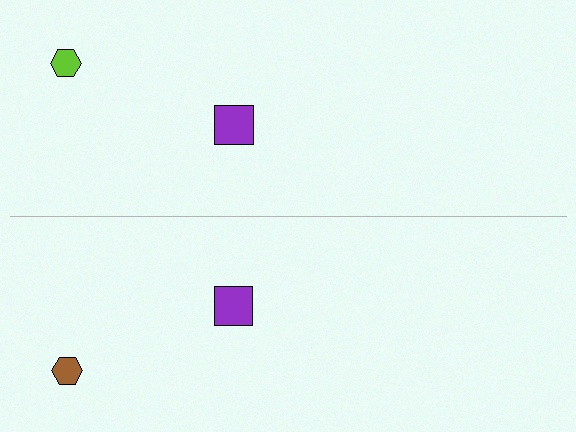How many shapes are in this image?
There are 4 shapes in this image.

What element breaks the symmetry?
The brown hexagon on the bottom side breaks the symmetry — its mirror counterpart is lime.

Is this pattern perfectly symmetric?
No, the pattern is not perfectly symmetric. The brown hexagon on the bottom side breaks the symmetry — its mirror counterpart is lime.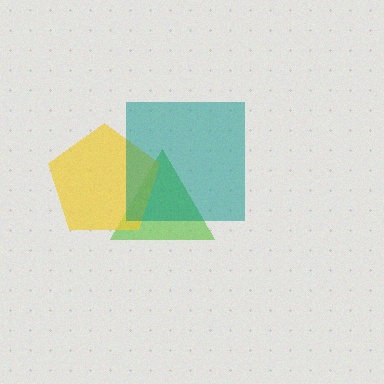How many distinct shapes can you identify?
There are 3 distinct shapes: a lime triangle, a yellow pentagon, a teal square.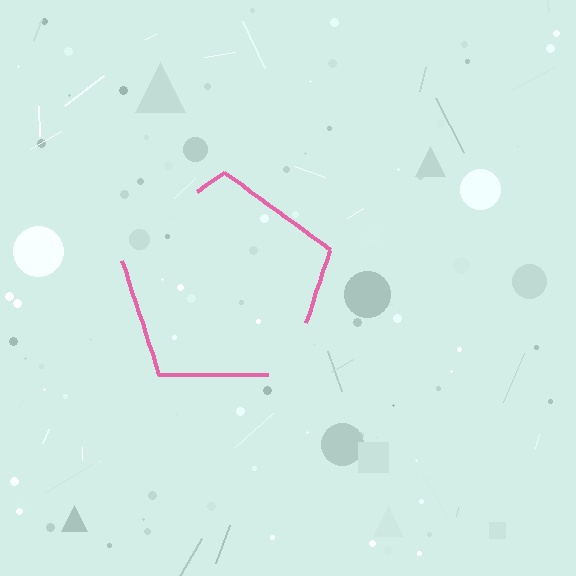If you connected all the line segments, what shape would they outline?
They would outline a pentagon.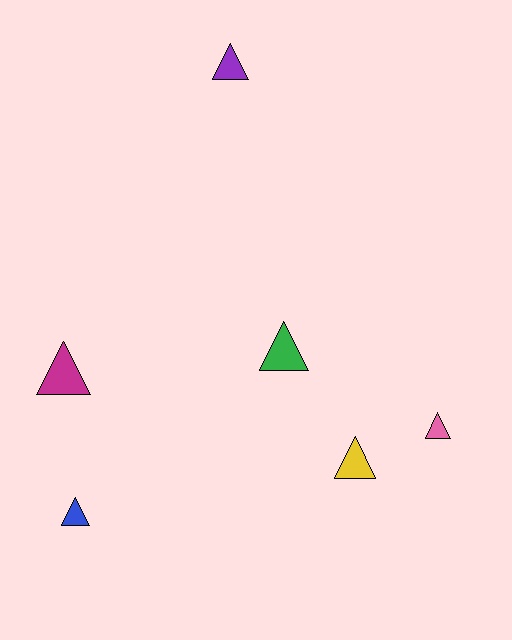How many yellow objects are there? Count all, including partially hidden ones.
There is 1 yellow object.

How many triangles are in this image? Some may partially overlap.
There are 6 triangles.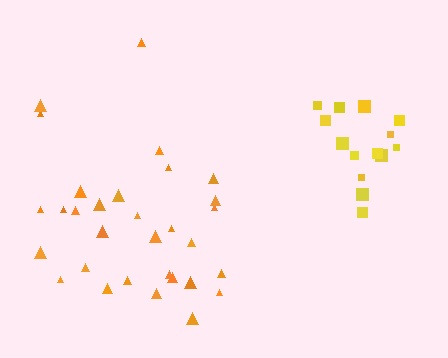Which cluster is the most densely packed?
Yellow.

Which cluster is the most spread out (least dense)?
Orange.